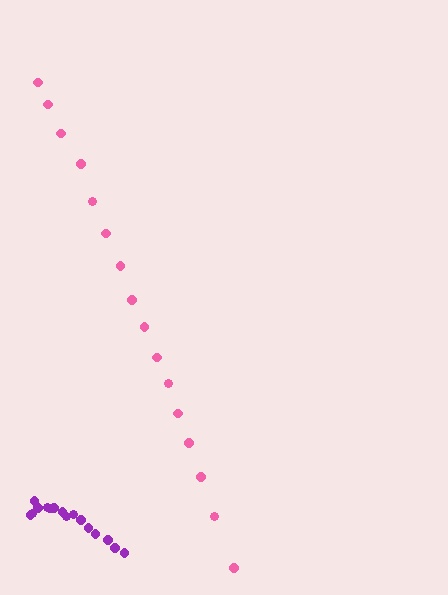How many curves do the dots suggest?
There are 2 distinct paths.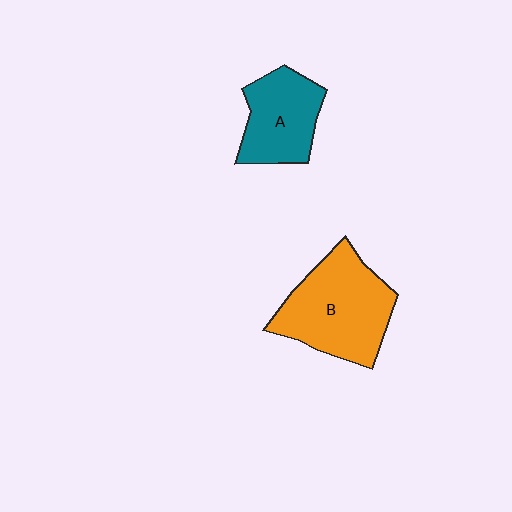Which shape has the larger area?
Shape B (orange).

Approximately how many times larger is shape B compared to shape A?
Approximately 1.5 times.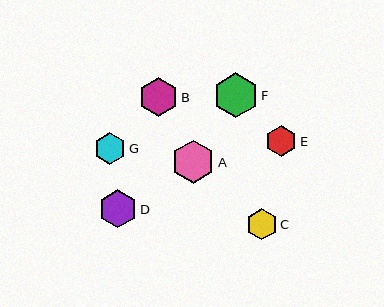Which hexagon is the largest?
Hexagon F is the largest with a size of approximately 45 pixels.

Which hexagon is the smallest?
Hexagon E is the smallest with a size of approximately 31 pixels.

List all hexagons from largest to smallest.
From largest to smallest: F, A, D, B, G, C, E.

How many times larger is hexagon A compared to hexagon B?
Hexagon A is approximately 1.1 times the size of hexagon B.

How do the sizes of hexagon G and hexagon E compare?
Hexagon G and hexagon E are approximately the same size.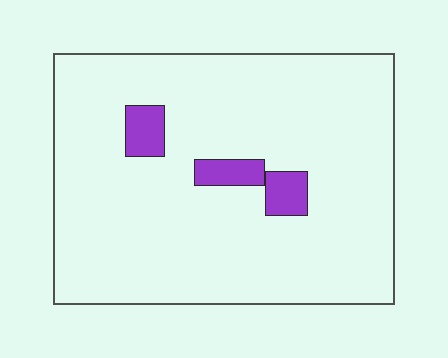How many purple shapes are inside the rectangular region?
3.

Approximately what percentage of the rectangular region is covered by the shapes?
Approximately 5%.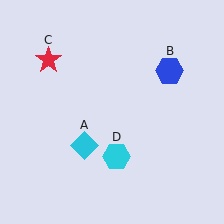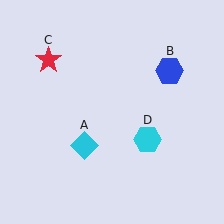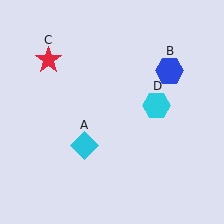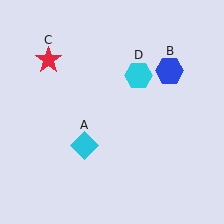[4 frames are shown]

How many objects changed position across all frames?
1 object changed position: cyan hexagon (object D).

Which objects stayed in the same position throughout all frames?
Cyan diamond (object A) and blue hexagon (object B) and red star (object C) remained stationary.